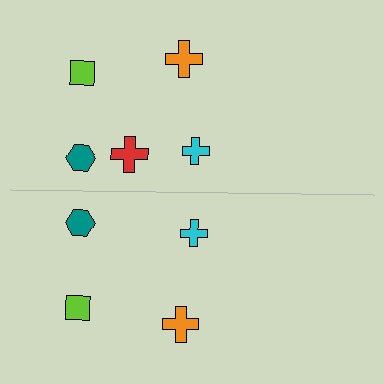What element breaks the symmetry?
A red cross is missing from the bottom side.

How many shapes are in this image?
There are 9 shapes in this image.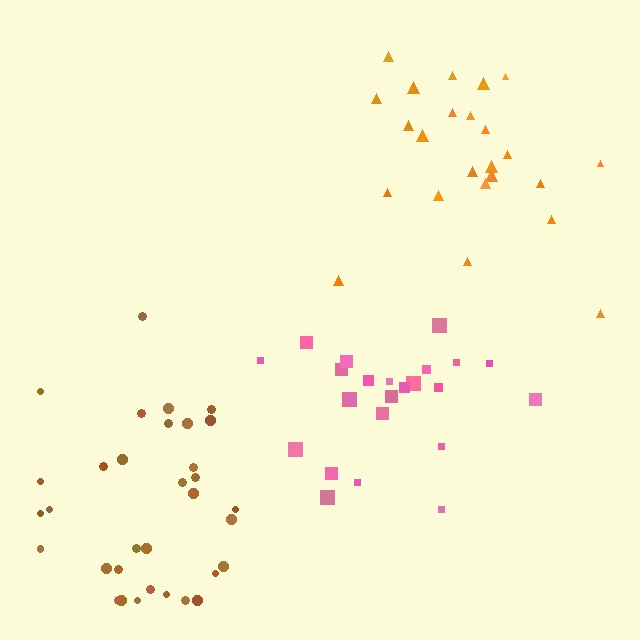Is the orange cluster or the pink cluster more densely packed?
Pink.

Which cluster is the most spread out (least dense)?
Orange.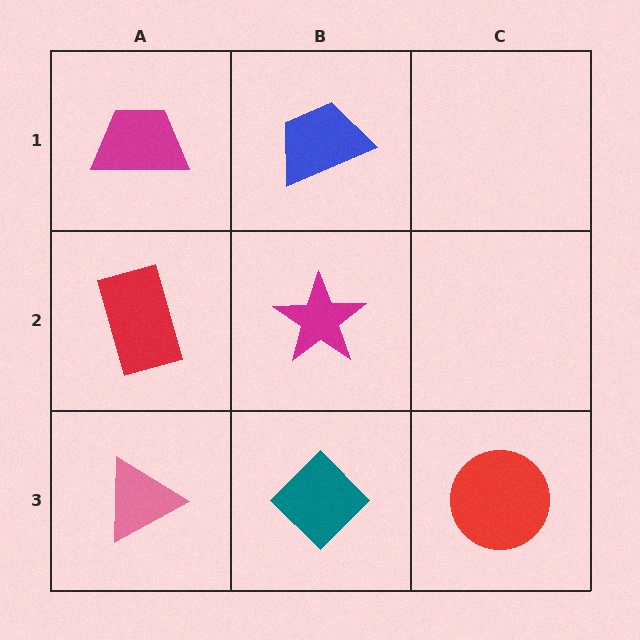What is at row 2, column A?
A red rectangle.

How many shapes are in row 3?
3 shapes.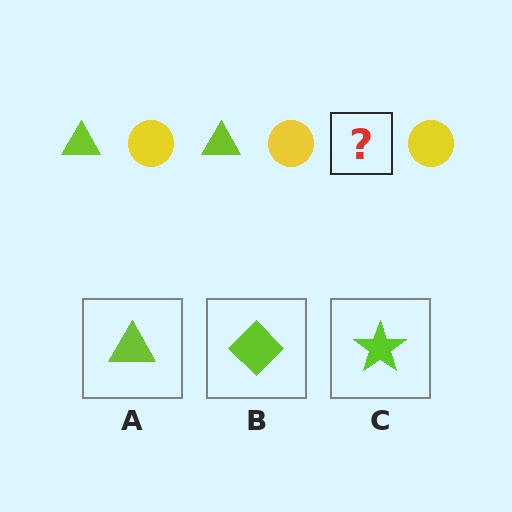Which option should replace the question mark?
Option A.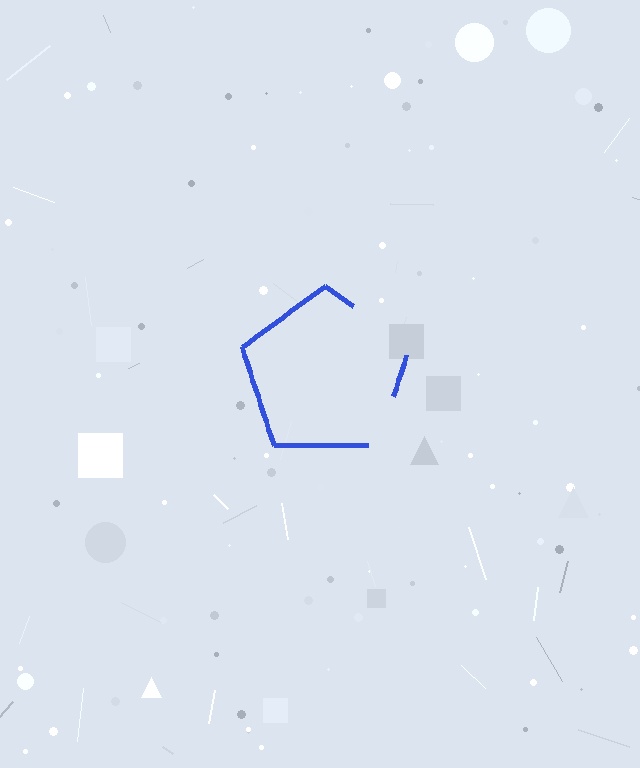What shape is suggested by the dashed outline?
The dashed outline suggests a pentagon.